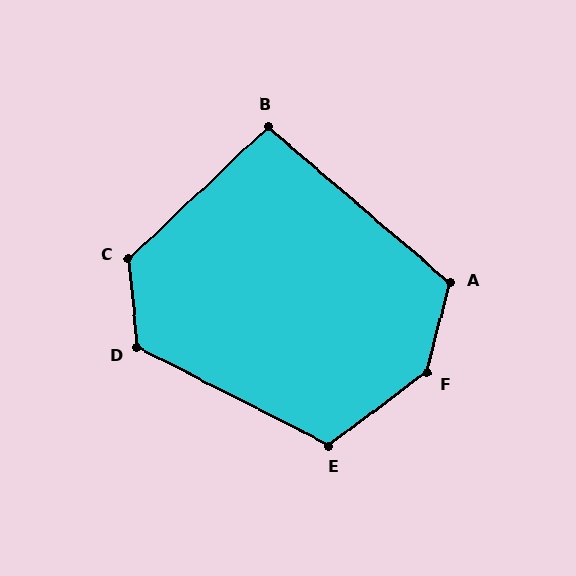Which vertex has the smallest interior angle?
B, at approximately 96 degrees.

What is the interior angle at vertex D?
Approximately 123 degrees (obtuse).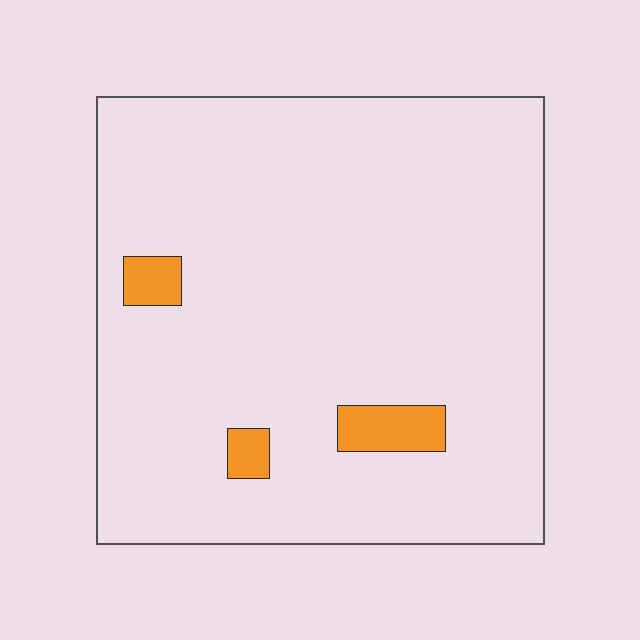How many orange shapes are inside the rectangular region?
3.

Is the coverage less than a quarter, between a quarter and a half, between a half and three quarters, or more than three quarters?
Less than a quarter.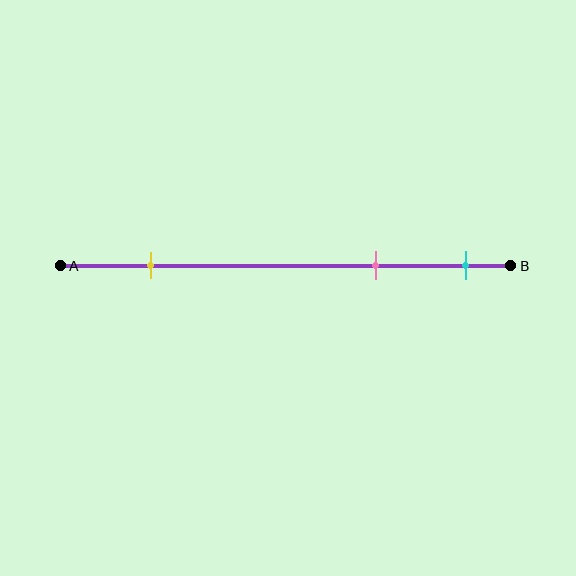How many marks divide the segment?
There are 3 marks dividing the segment.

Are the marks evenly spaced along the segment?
No, the marks are not evenly spaced.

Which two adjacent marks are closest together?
The pink and cyan marks are the closest adjacent pair.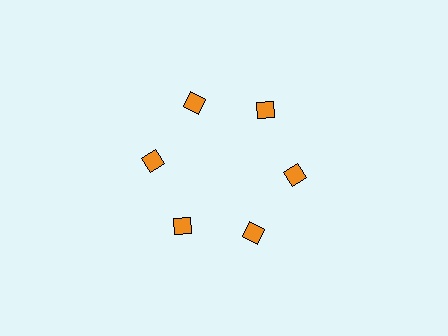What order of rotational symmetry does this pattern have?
This pattern has 6-fold rotational symmetry.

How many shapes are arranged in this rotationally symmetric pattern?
There are 6 shapes, arranged in 6 groups of 1.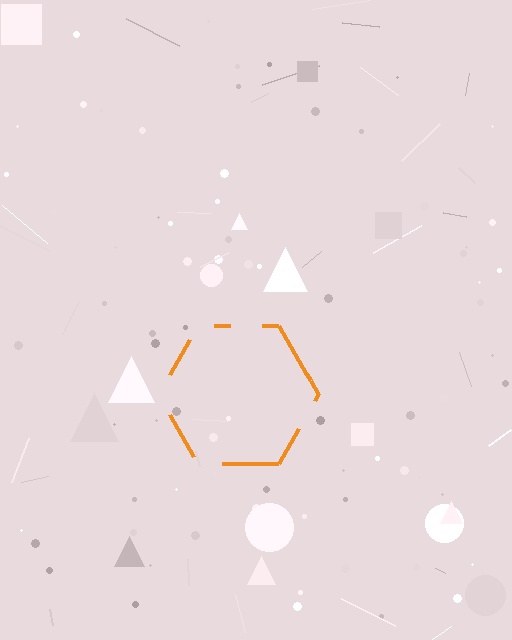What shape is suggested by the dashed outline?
The dashed outline suggests a hexagon.